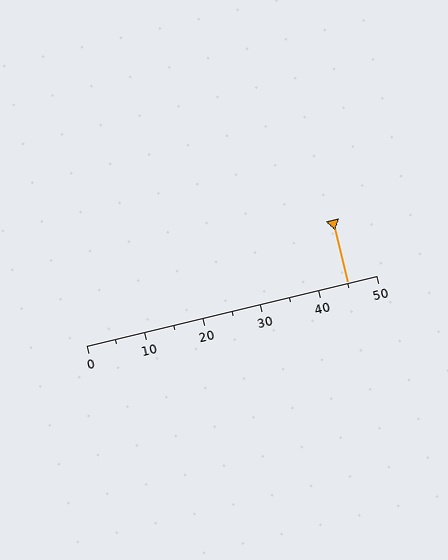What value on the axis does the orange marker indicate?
The marker indicates approximately 45.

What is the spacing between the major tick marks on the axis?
The major ticks are spaced 10 apart.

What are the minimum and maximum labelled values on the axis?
The axis runs from 0 to 50.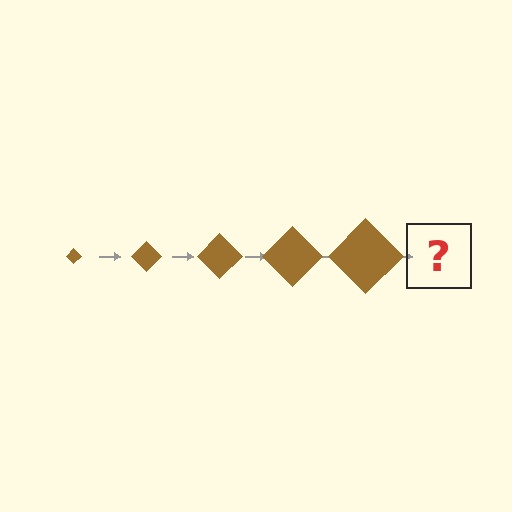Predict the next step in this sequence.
The next step is a brown diamond, larger than the previous one.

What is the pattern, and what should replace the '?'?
The pattern is that the diamond gets progressively larger each step. The '?' should be a brown diamond, larger than the previous one.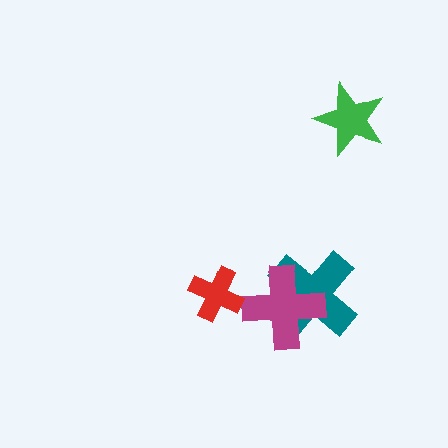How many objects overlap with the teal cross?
1 object overlaps with the teal cross.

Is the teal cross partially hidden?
Yes, it is partially covered by another shape.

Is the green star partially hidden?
No, no other shape covers it.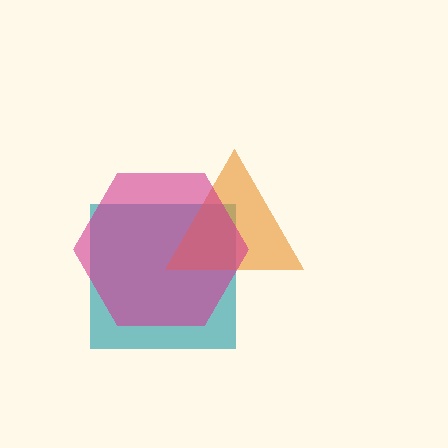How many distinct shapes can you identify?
There are 3 distinct shapes: a teal square, an orange triangle, a magenta hexagon.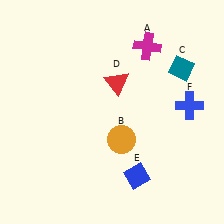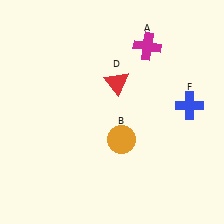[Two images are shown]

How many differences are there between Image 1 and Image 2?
There are 2 differences between the two images.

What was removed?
The blue diamond (E), the teal diamond (C) were removed in Image 2.